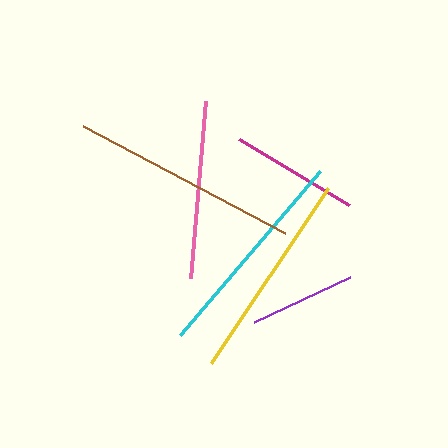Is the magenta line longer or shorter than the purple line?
The magenta line is longer than the purple line.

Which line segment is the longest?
The brown line is the longest at approximately 229 pixels.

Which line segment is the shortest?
The purple line is the shortest at approximately 106 pixels.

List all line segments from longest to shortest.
From longest to shortest: brown, cyan, yellow, pink, magenta, purple.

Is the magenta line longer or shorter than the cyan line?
The cyan line is longer than the magenta line.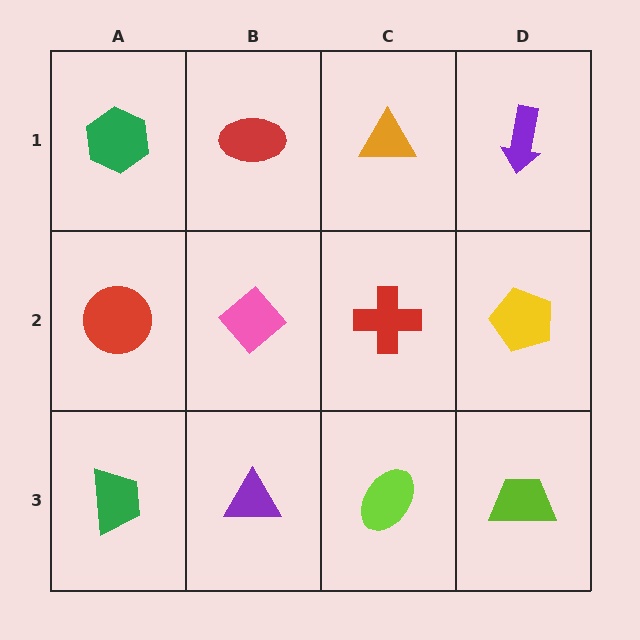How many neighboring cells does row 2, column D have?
3.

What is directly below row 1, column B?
A pink diamond.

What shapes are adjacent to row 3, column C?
A red cross (row 2, column C), a purple triangle (row 3, column B), a lime trapezoid (row 3, column D).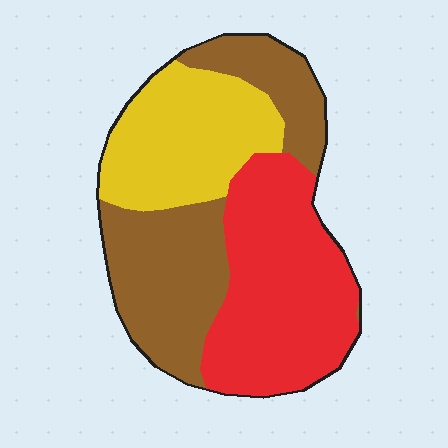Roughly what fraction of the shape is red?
Red takes up about three eighths (3/8) of the shape.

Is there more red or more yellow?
Red.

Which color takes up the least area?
Yellow, at roughly 25%.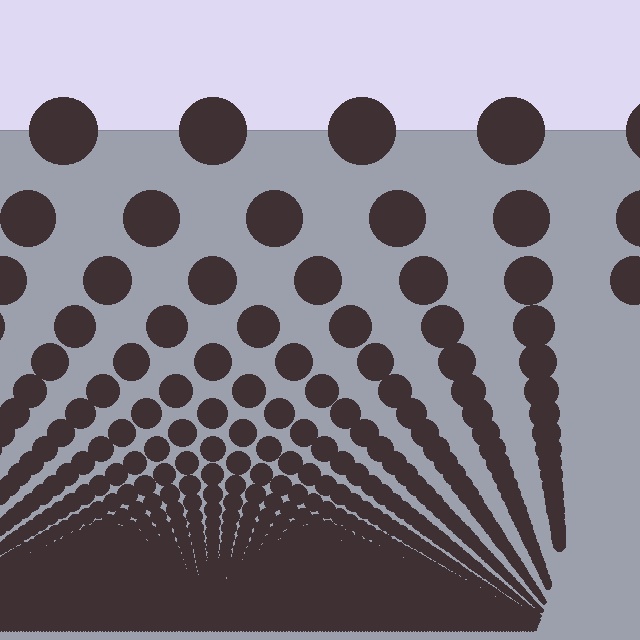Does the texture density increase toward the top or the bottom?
Density increases toward the bottom.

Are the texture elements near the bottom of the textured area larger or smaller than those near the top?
Smaller. The gradient is inverted — elements near the bottom are smaller and denser.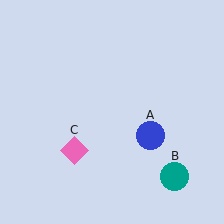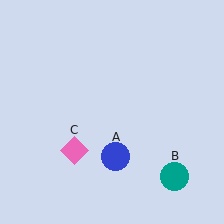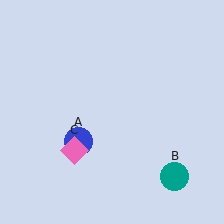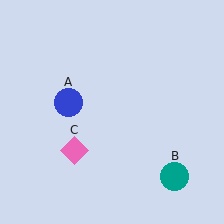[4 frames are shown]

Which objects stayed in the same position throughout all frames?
Teal circle (object B) and pink diamond (object C) remained stationary.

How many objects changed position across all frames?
1 object changed position: blue circle (object A).